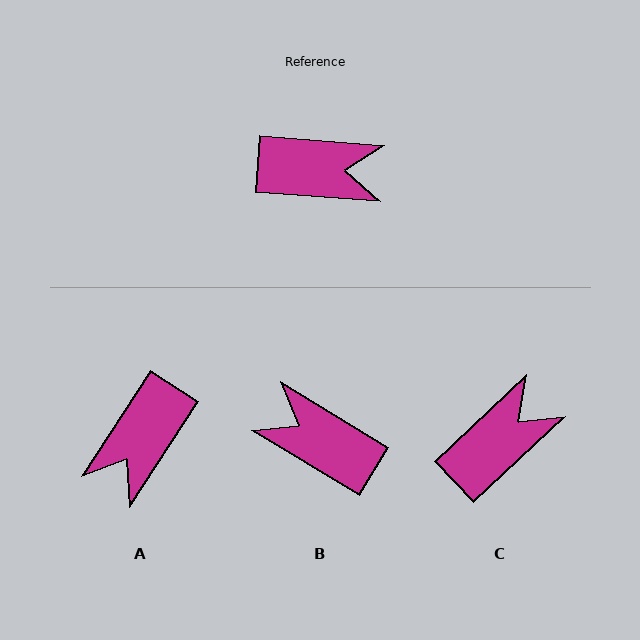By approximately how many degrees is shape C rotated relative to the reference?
Approximately 47 degrees counter-clockwise.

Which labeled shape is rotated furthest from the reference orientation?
B, about 153 degrees away.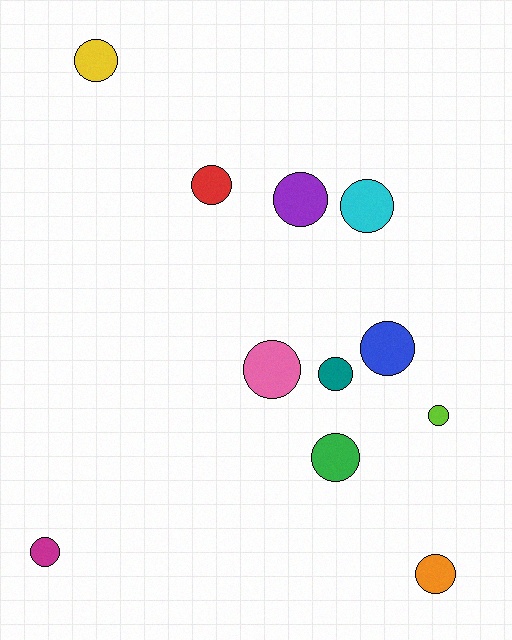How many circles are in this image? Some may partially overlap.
There are 11 circles.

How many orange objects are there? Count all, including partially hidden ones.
There is 1 orange object.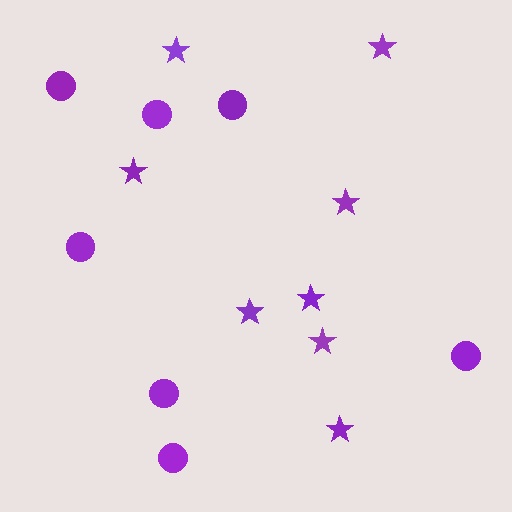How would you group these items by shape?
There are 2 groups: one group of circles (7) and one group of stars (8).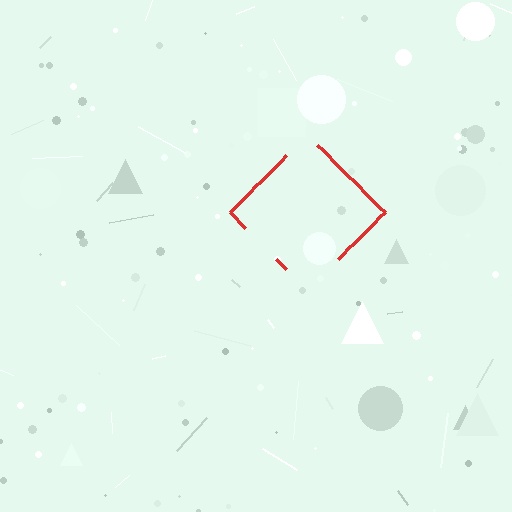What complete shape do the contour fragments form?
The contour fragments form a diamond.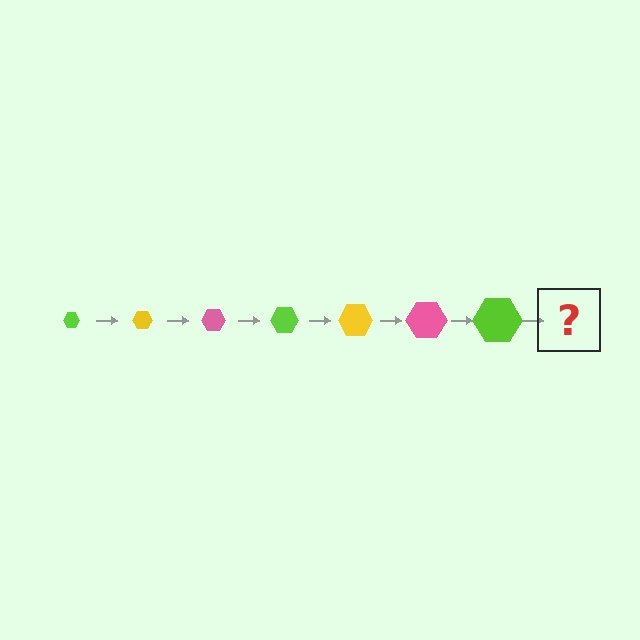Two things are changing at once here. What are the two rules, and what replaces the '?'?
The two rules are that the hexagon grows larger each step and the color cycles through lime, yellow, and pink. The '?' should be a yellow hexagon, larger than the previous one.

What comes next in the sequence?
The next element should be a yellow hexagon, larger than the previous one.